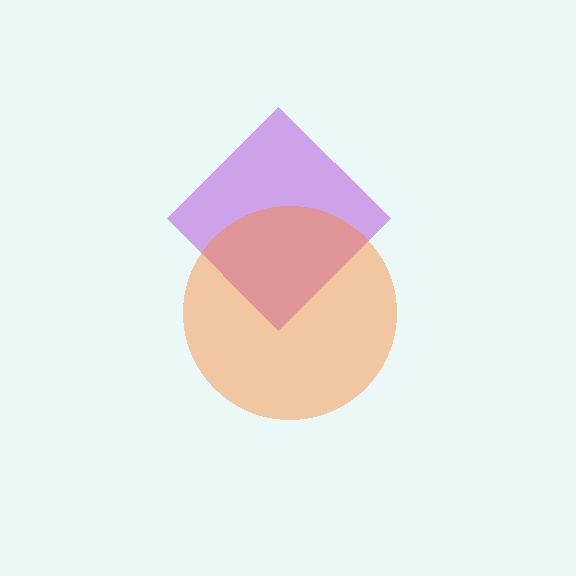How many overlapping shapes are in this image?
There are 2 overlapping shapes in the image.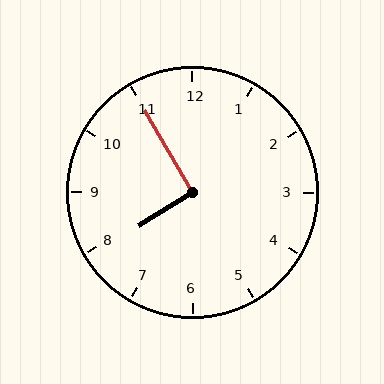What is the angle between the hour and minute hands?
Approximately 92 degrees.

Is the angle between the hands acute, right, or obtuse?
It is right.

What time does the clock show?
7:55.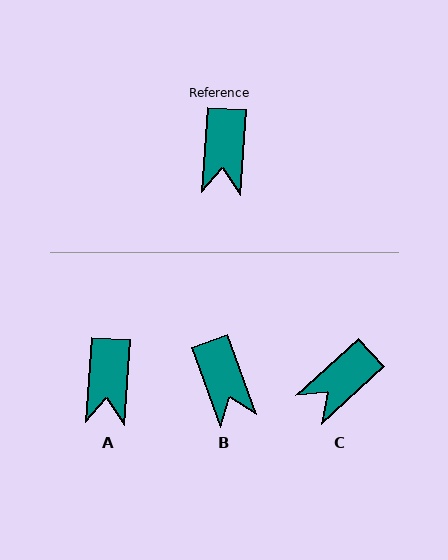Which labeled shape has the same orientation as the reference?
A.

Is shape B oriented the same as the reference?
No, it is off by about 24 degrees.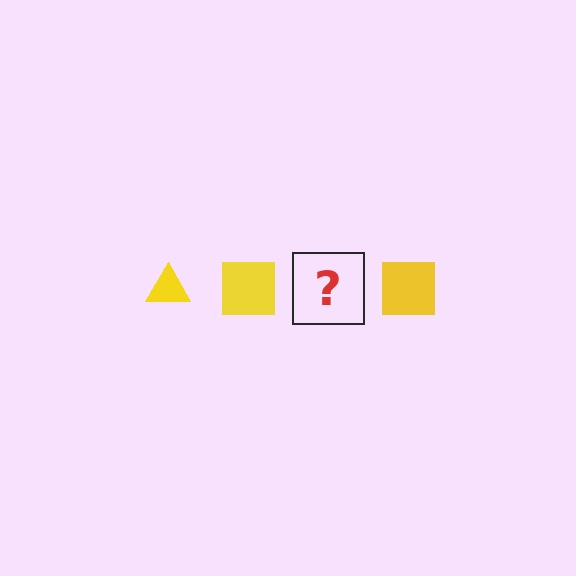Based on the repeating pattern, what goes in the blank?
The blank should be a yellow triangle.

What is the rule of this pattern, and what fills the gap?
The rule is that the pattern cycles through triangle, square shapes in yellow. The gap should be filled with a yellow triangle.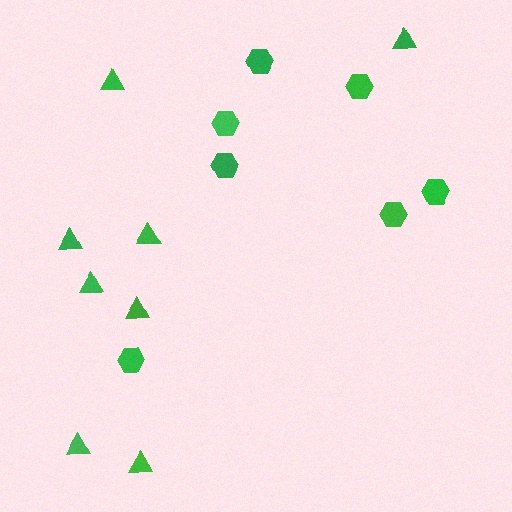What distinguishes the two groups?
There are 2 groups: one group of triangles (8) and one group of hexagons (7).